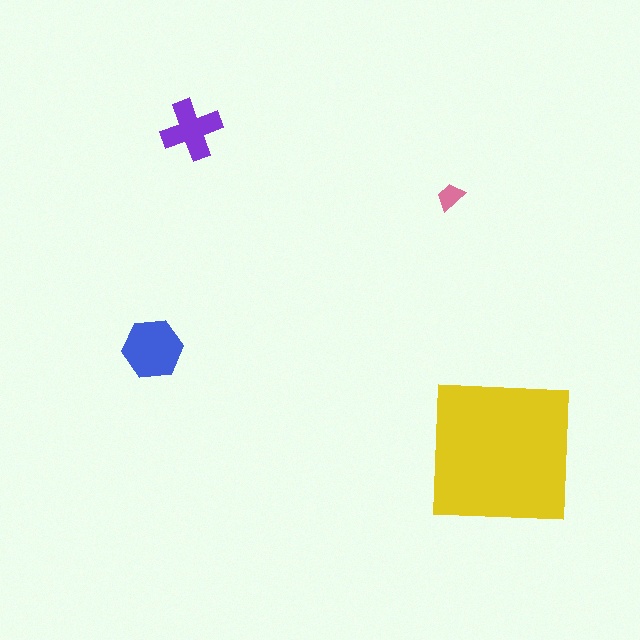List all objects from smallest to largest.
The pink trapezoid, the purple cross, the blue hexagon, the yellow square.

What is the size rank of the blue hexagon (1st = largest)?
2nd.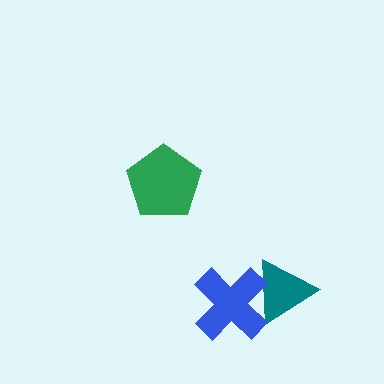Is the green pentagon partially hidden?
No, no other shape covers it.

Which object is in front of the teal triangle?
The blue cross is in front of the teal triangle.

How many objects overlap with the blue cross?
1 object overlaps with the blue cross.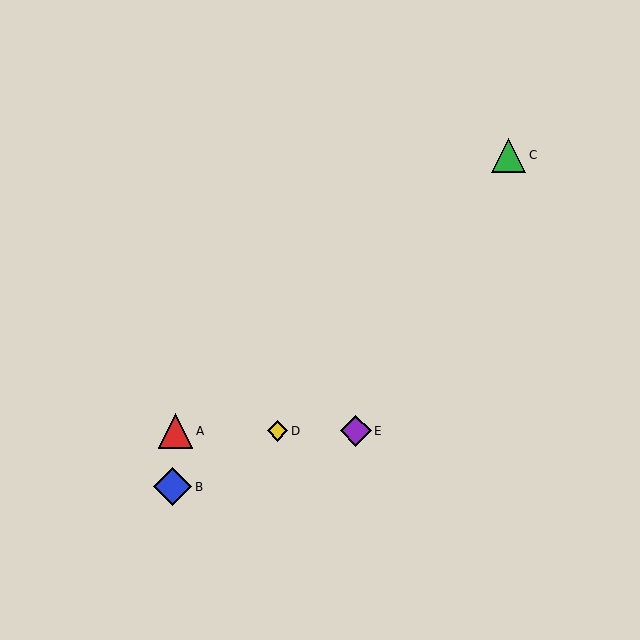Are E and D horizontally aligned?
Yes, both are at y≈431.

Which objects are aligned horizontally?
Objects A, D, E are aligned horizontally.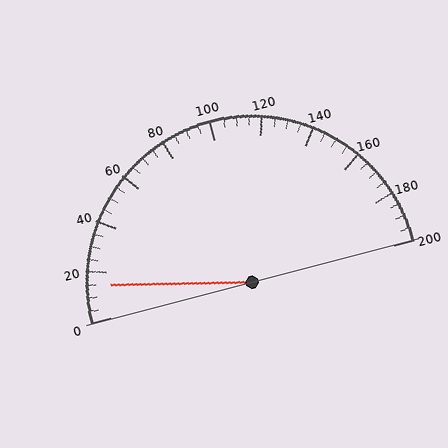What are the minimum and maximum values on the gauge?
The gauge ranges from 0 to 200.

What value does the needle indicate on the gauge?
The needle indicates approximately 15.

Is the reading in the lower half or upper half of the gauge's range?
The reading is in the lower half of the range (0 to 200).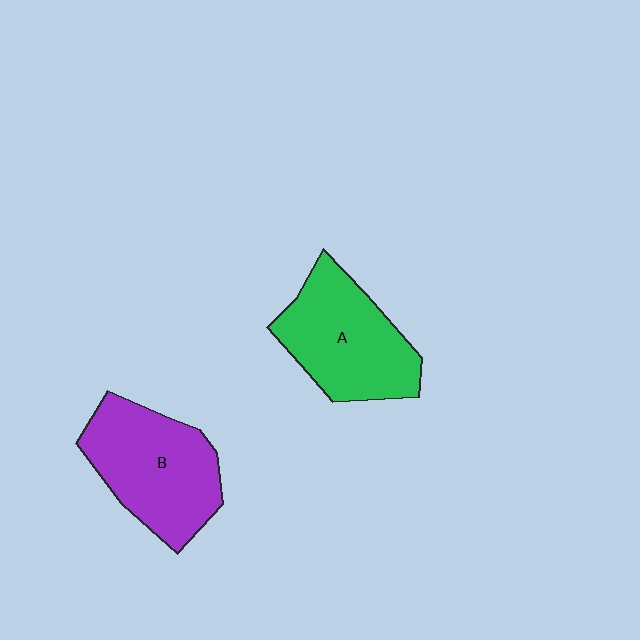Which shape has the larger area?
Shape B (purple).